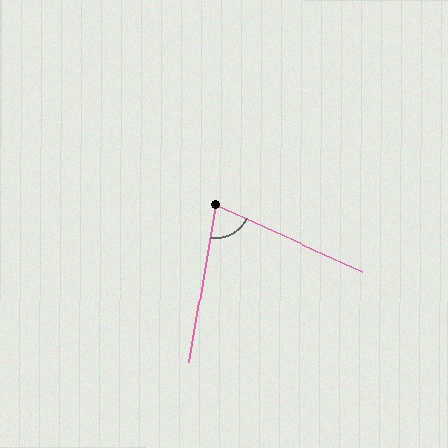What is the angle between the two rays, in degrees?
Approximately 75 degrees.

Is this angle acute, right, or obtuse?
It is acute.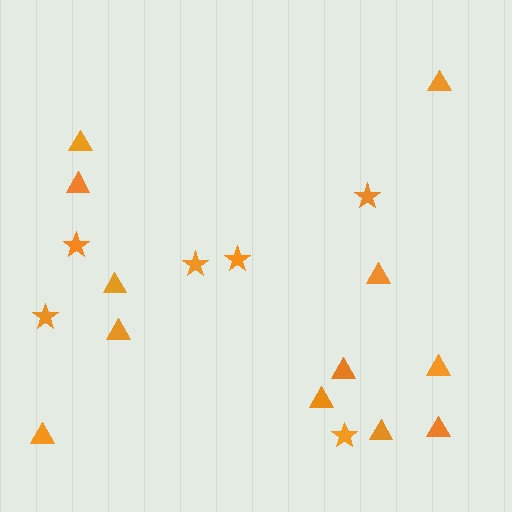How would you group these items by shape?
There are 2 groups: one group of triangles (12) and one group of stars (6).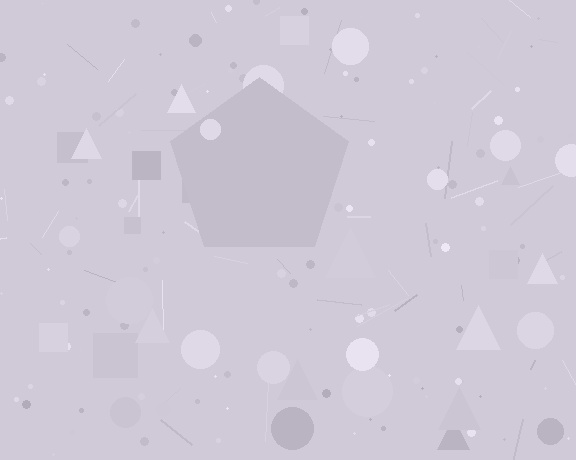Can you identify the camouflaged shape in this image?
The camouflaged shape is a pentagon.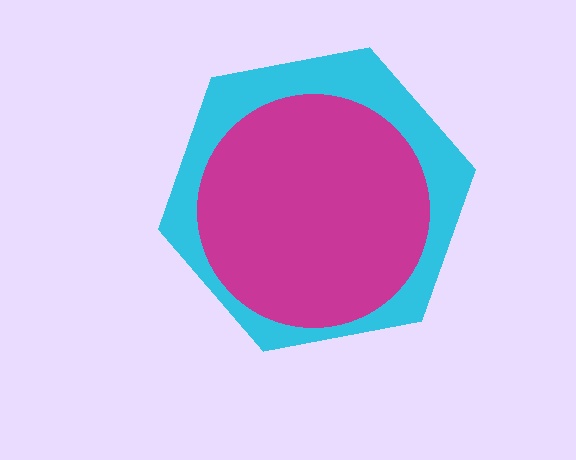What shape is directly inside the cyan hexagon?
The magenta circle.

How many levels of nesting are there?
2.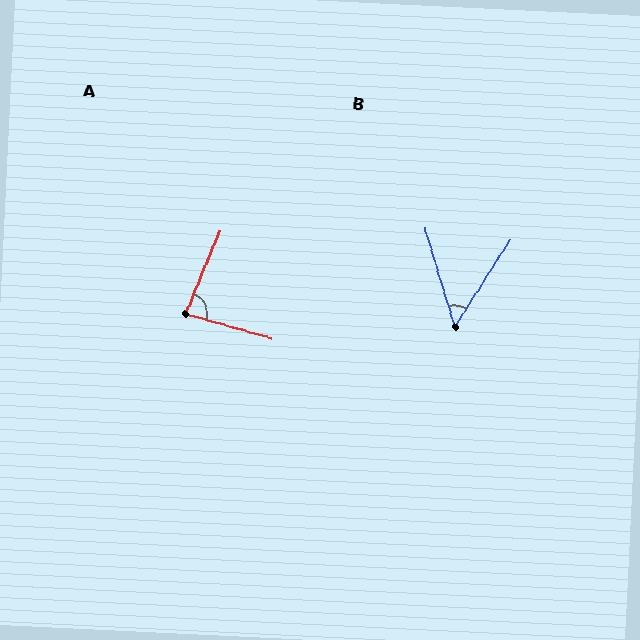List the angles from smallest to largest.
B (49°), A (83°).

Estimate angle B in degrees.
Approximately 49 degrees.